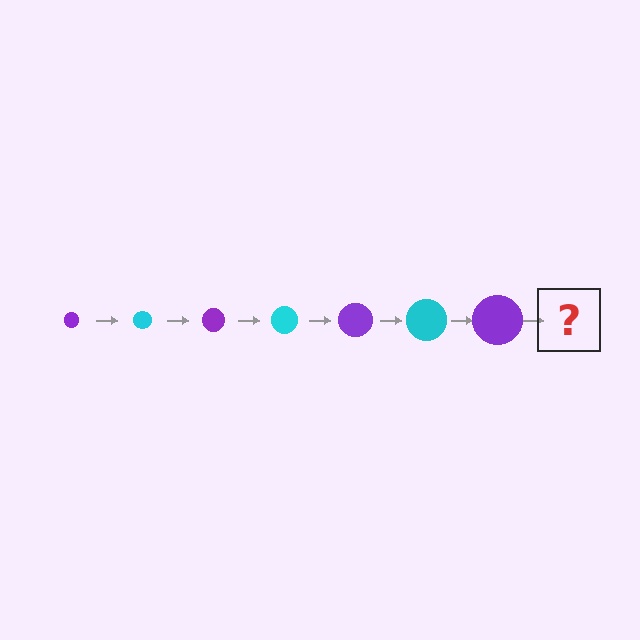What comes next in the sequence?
The next element should be a cyan circle, larger than the previous one.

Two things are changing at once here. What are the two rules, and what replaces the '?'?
The two rules are that the circle grows larger each step and the color cycles through purple and cyan. The '?' should be a cyan circle, larger than the previous one.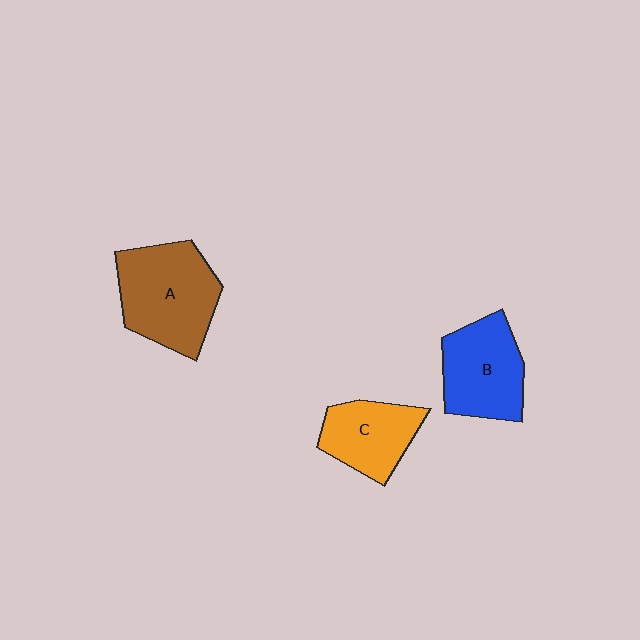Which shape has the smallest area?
Shape C (orange).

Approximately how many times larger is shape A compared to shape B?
Approximately 1.2 times.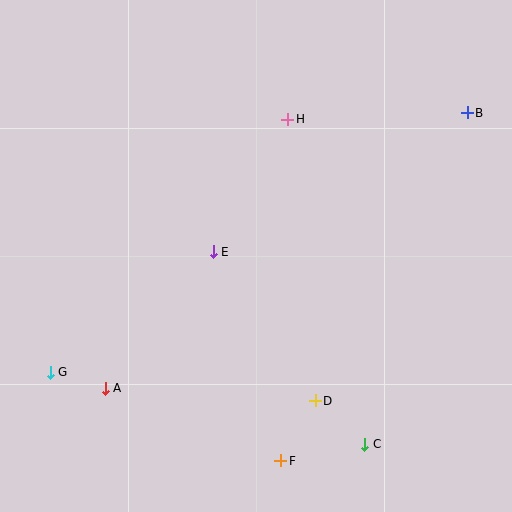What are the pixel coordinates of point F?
Point F is at (281, 461).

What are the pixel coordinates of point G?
Point G is at (50, 372).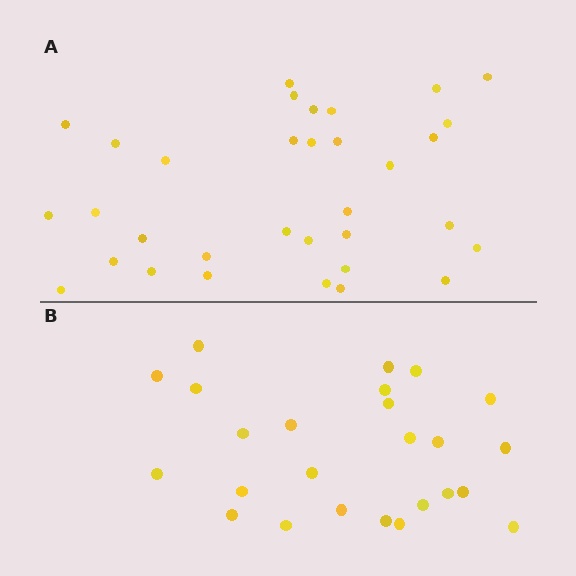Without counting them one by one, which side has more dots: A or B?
Region A (the top region) has more dots.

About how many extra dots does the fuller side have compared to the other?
Region A has roughly 8 or so more dots than region B.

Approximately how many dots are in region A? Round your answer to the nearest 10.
About 30 dots. (The exact count is 33, which rounds to 30.)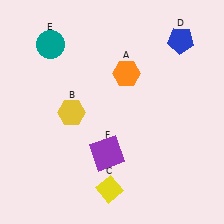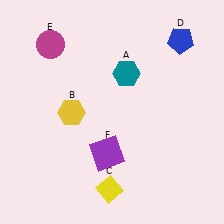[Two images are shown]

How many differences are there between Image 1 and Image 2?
There are 2 differences between the two images.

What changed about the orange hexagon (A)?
In Image 1, A is orange. In Image 2, it changed to teal.